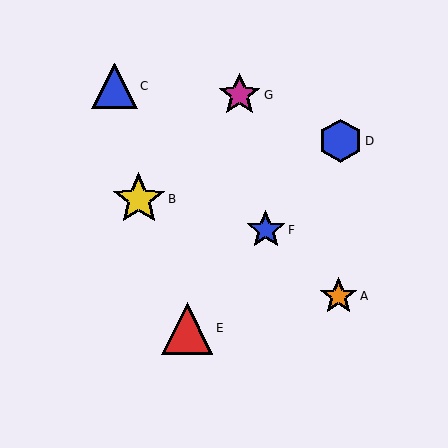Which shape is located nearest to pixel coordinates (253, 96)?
The magenta star (labeled G) at (240, 95) is nearest to that location.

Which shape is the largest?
The yellow star (labeled B) is the largest.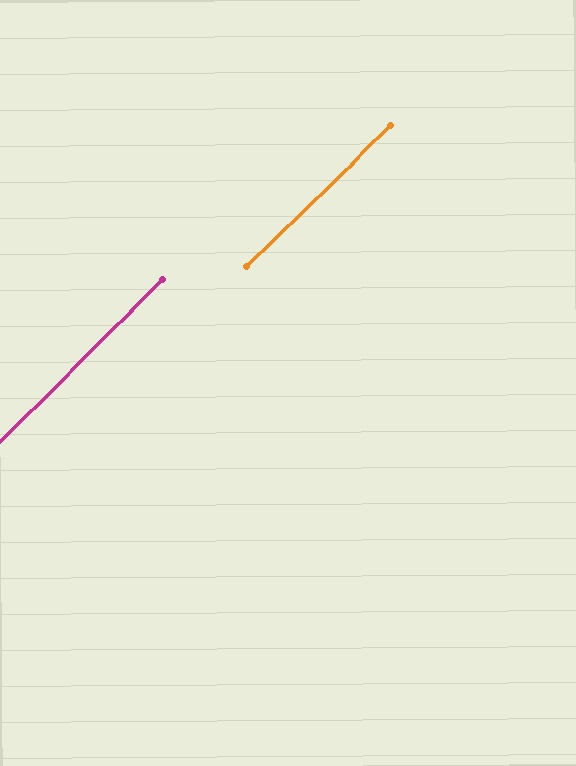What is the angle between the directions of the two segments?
Approximately 1 degree.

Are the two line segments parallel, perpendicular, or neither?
Parallel — their directions differ by only 0.5°.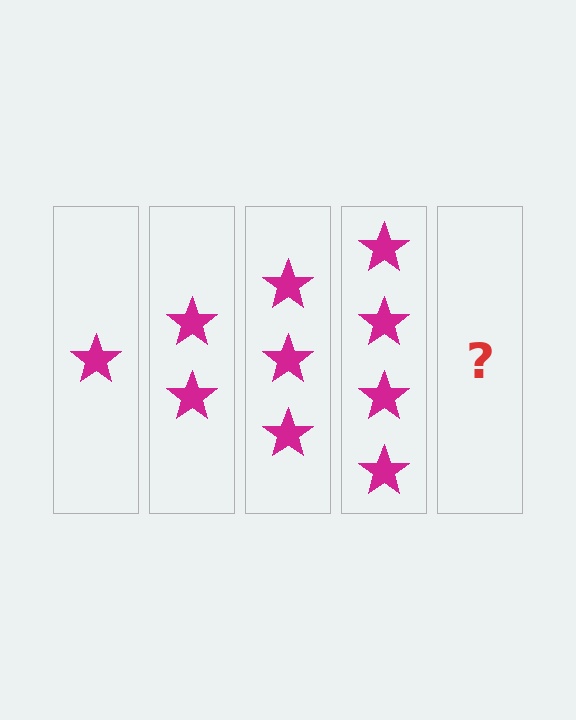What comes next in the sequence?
The next element should be 5 stars.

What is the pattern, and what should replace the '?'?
The pattern is that each step adds one more star. The '?' should be 5 stars.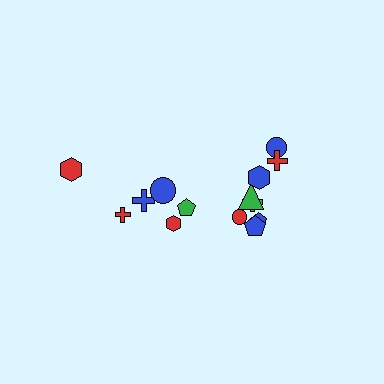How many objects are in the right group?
There are 8 objects.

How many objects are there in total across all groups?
There are 14 objects.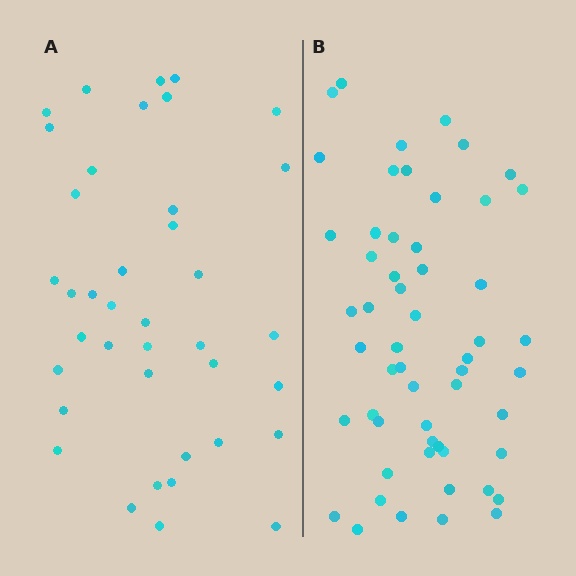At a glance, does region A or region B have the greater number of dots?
Region B (the right region) has more dots.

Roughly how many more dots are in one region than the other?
Region B has approximately 15 more dots than region A.